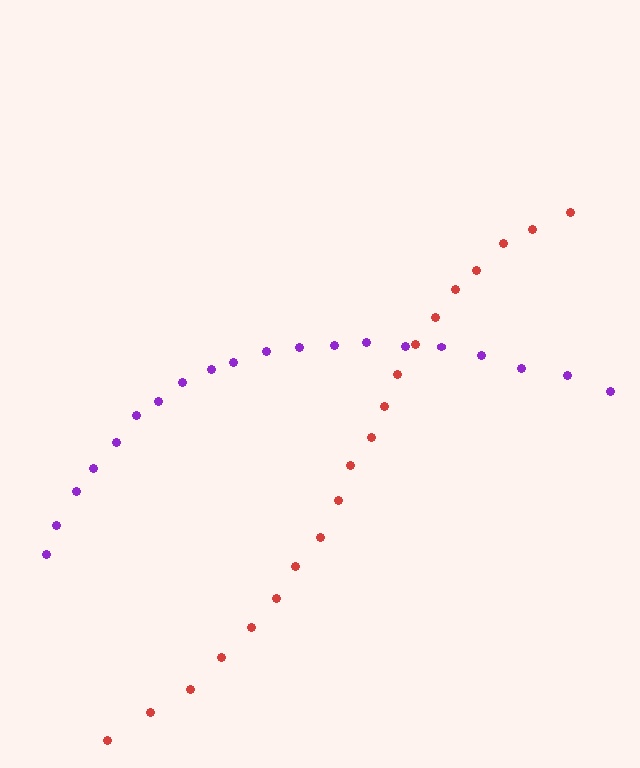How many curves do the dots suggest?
There are 2 distinct paths.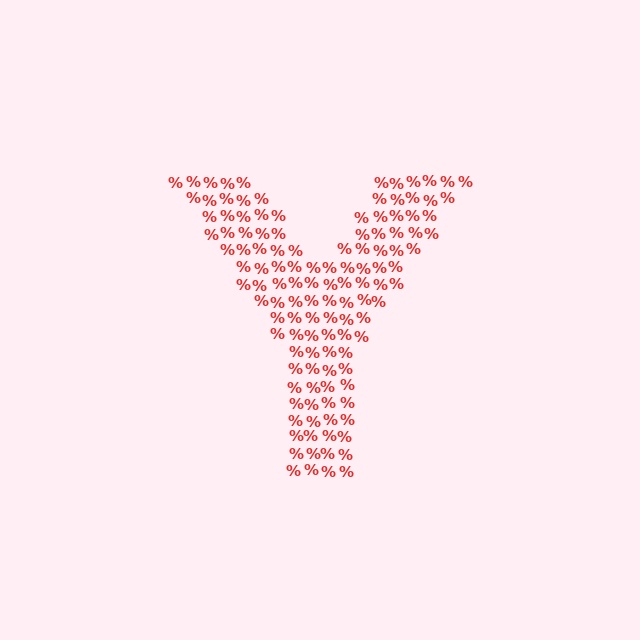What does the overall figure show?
The overall figure shows the letter Y.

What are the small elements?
The small elements are percent signs.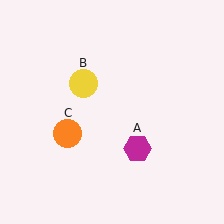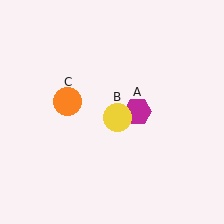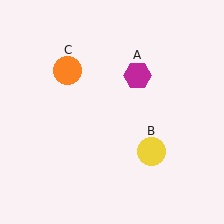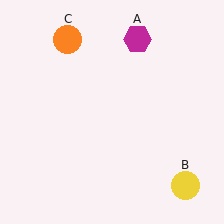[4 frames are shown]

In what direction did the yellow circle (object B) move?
The yellow circle (object B) moved down and to the right.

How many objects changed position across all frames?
3 objects changed position: magenta hexagon (object A), yellow circle (object B), orange circle (object C).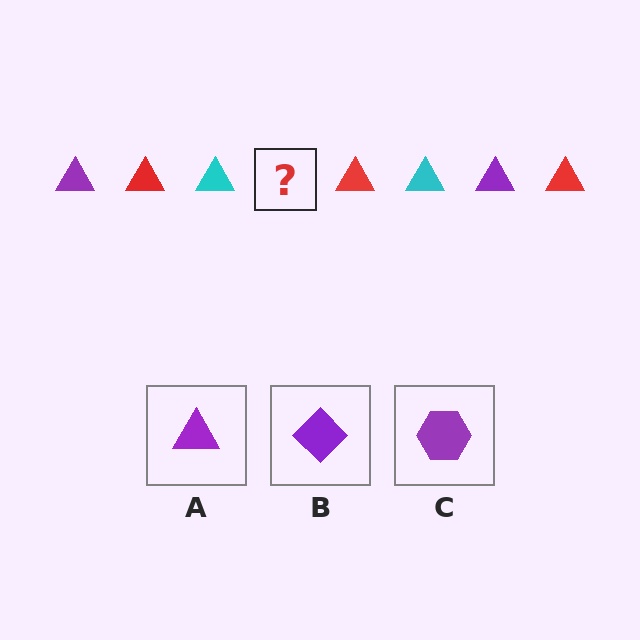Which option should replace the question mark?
Option A.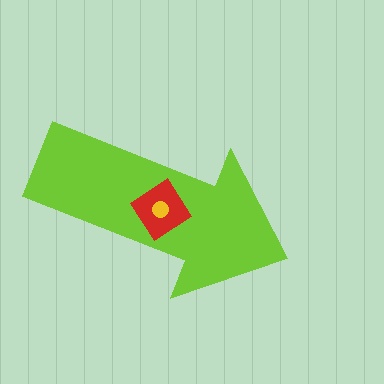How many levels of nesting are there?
3.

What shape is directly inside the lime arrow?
The red diamond.